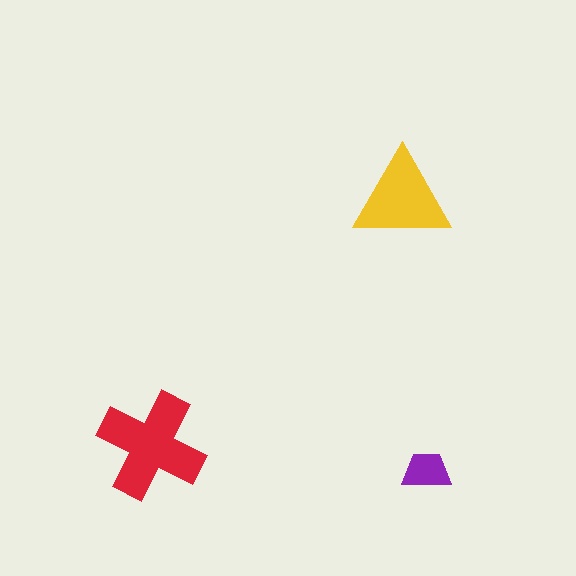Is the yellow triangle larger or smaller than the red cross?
Smaller.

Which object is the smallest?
The purple trapezoid.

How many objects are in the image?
There are 3 objects in the image.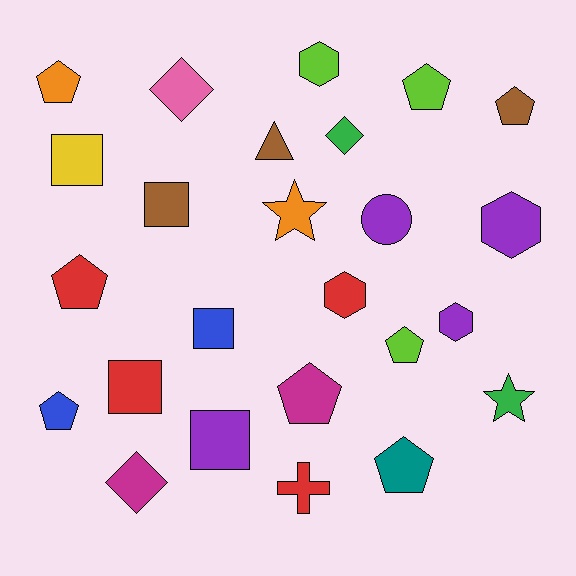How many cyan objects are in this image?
There are no cyan objects.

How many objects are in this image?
There are 25 objects.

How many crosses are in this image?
There is 1 cross.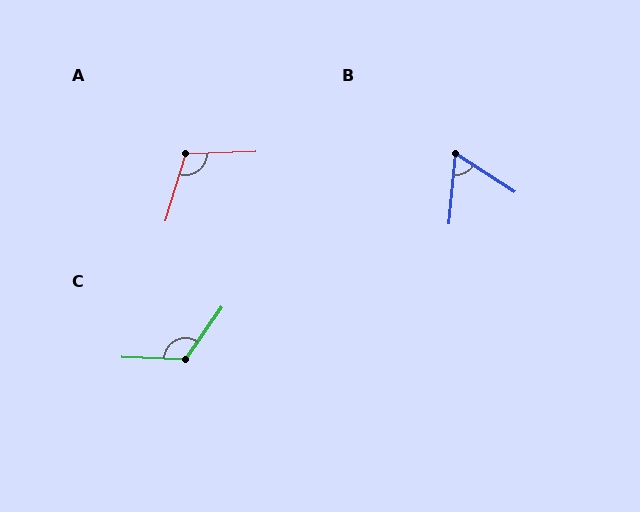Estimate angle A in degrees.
Approximately 109 degrees.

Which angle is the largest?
C, at approximately 123 degrees.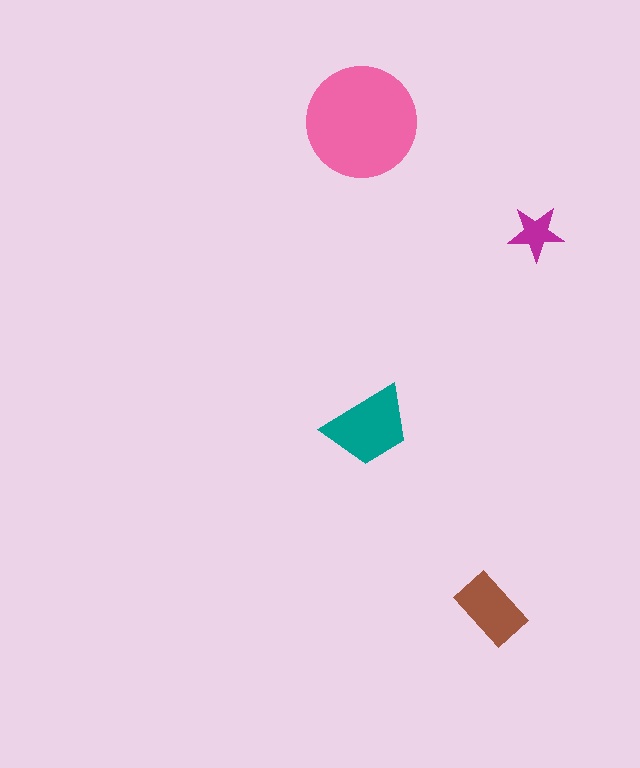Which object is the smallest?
The magenta star.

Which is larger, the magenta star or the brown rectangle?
The brown rectangle.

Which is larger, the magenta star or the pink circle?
The pink circle.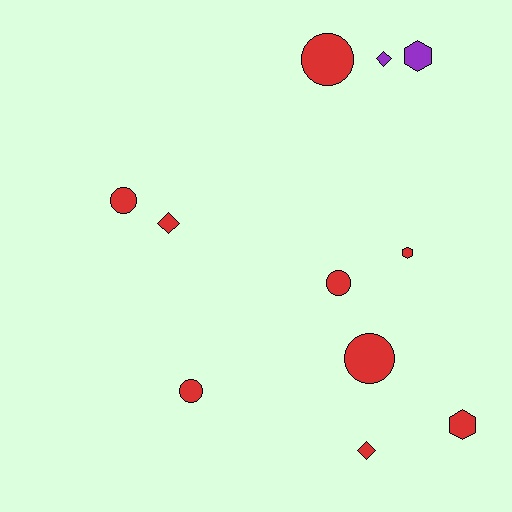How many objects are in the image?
There are 11 objects.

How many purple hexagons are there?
There is 1 purple hexagon.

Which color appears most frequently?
Red, with 9 objects.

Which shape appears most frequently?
Circle, with 5 objects.